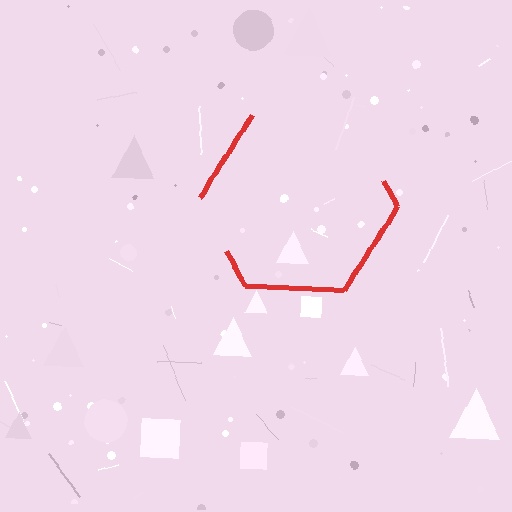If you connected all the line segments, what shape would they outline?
They would outline a hexagon.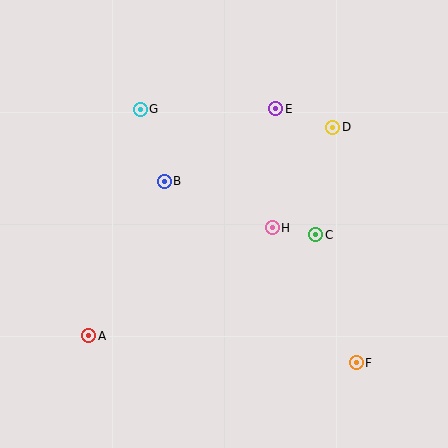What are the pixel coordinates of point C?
Point C is at (316, 235).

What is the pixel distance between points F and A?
The distance between F and A is 269 pixels.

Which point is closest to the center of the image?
Point H at (272, 228) is closest to the center.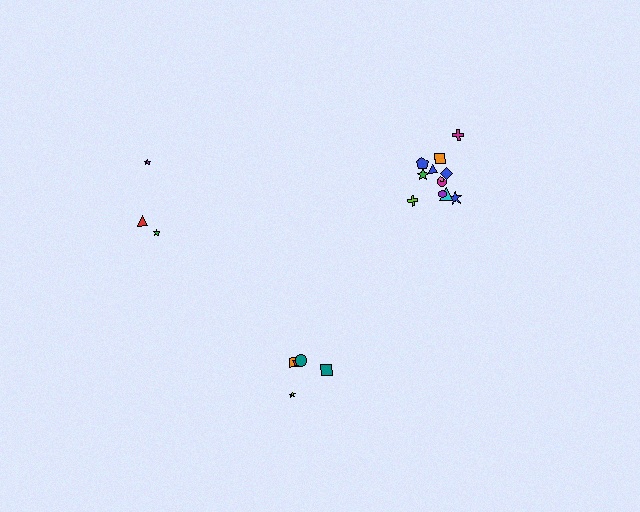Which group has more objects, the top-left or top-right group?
The top-right group.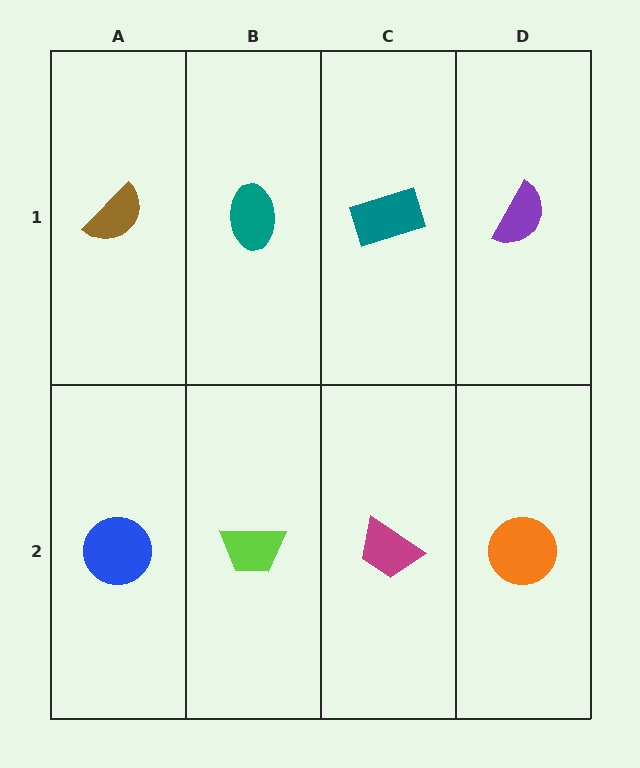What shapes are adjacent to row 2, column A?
A brown semicircle (row 1, column A), a lime trapezoid (row 2, column B).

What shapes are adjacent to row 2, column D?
A purple semicircle (row 1, column D), a magenta trapezoid (row 2, column C).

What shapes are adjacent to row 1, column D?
An orange circle (row 2, column D), a teal rectangle (row 1, column C).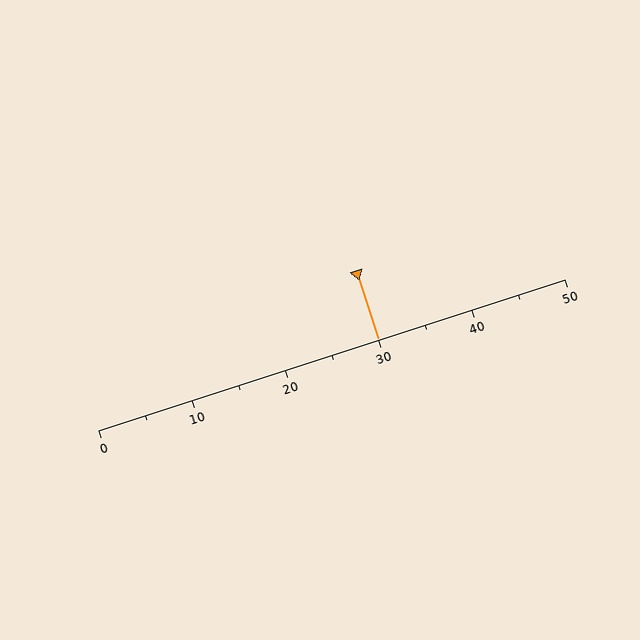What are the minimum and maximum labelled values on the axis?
The axis runs from 0 to 50.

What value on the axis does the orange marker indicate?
The marker indicates approximately 30.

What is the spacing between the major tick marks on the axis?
The major ticks are spaced 10 apart.